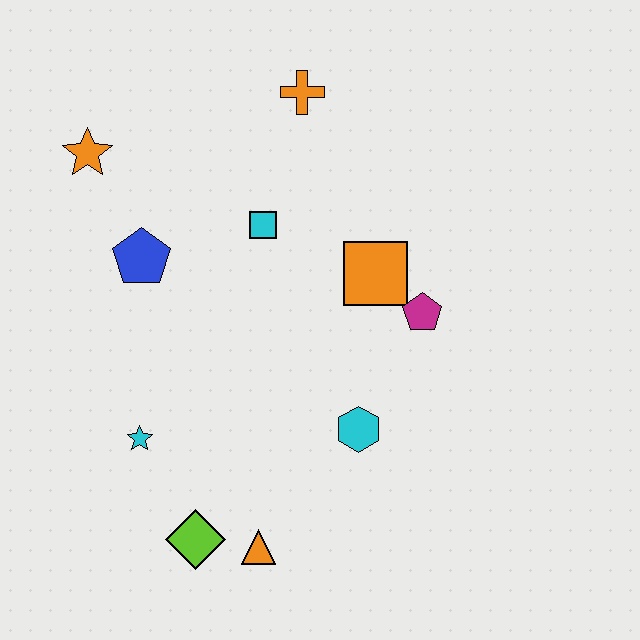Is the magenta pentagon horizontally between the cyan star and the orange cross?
No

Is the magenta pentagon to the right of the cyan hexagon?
Yes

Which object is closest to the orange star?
The blue pentagon is closest to the orange star.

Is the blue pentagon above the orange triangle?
Yes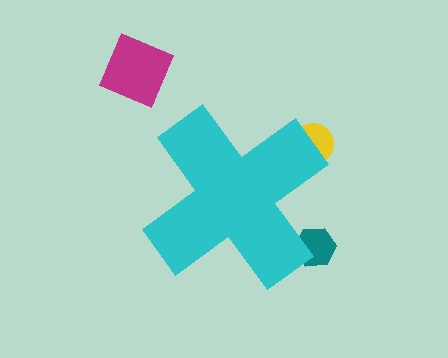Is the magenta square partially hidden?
No, the magenta square is fully visible.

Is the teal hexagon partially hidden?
Yes, the teal hexagon is partially hidden behind the cyan cross.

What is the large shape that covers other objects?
A cyan cross.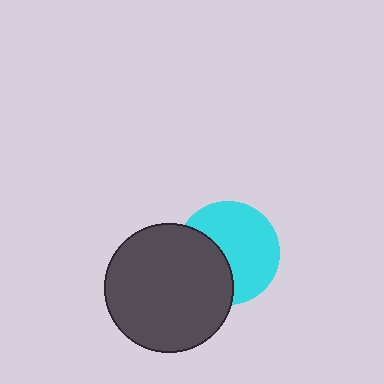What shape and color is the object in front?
The object in front is a dark gray circle.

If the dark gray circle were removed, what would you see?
You would see the complete cyan circle.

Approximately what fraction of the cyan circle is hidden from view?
Roughly 37% of the cyan circle is hidden behind the dark gray circle.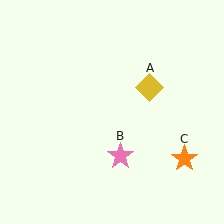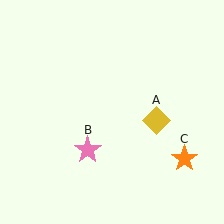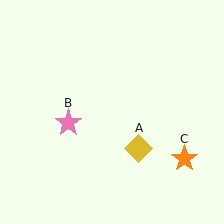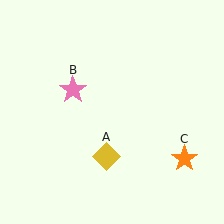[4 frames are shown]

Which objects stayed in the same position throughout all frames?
Orange star (object C) remained stationary.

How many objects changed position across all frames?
2 objects changed position: yellow diamond (object A), pink star (object B).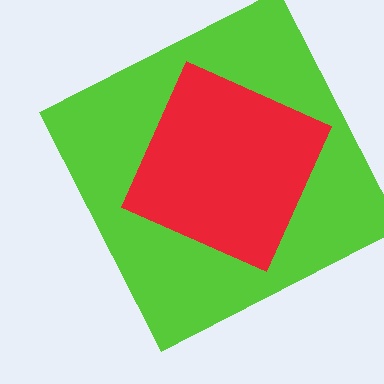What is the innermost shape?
The red diamond.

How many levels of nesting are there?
2.